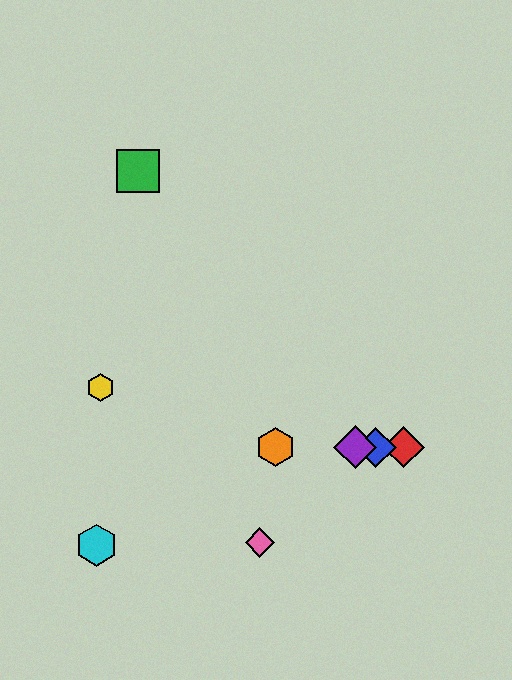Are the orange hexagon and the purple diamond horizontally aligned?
Yes, both are at y≈447.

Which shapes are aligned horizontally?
The red diamond, the blue diamond, the purple diamond, the orange hexagon are aligned horizontally.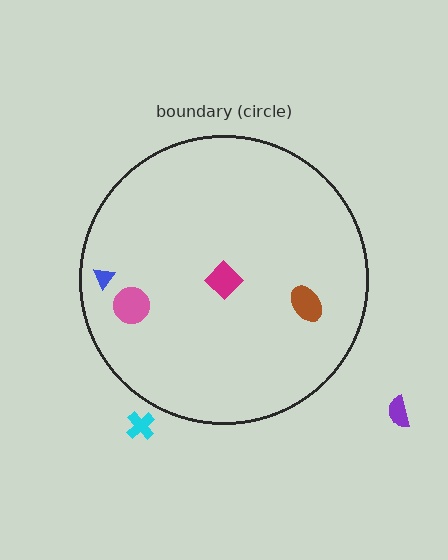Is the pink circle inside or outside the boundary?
Inside.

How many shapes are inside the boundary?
4 inside, 2 outside.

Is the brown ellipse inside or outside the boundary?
Inside.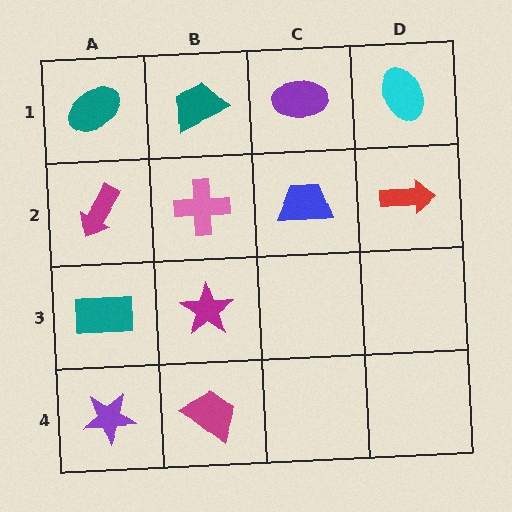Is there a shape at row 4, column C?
No, that cell is empty.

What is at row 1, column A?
A teal ellipse.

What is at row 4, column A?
A purple star.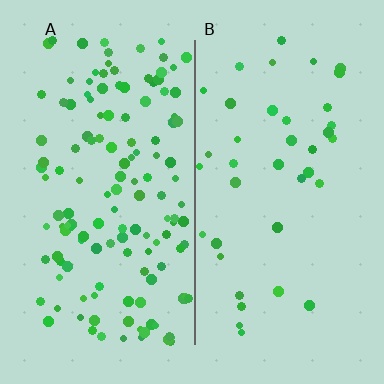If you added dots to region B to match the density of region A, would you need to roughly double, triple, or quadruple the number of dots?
Approximately quadruple.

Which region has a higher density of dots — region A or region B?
A (the left).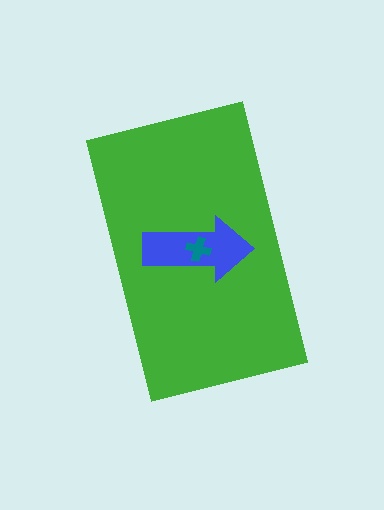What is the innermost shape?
The teal cross.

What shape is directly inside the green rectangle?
The blue arrow.